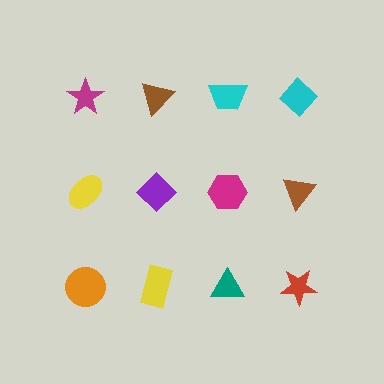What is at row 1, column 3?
A cyan trapezoid.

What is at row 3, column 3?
A teal triangle.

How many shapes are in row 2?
4 shapes.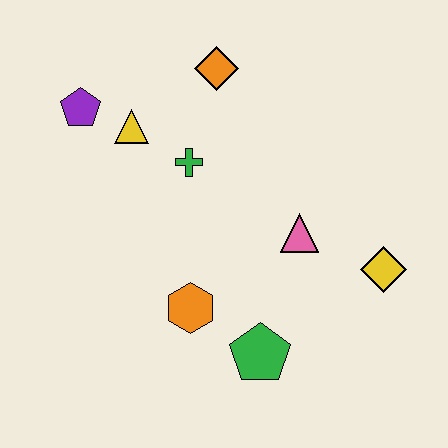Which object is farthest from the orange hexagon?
The orange diamond is farthest from the orange hexagon.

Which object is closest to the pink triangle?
The yellow diamond is closest to the pink triangle.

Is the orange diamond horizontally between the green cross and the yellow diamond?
Yes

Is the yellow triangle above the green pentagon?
Yes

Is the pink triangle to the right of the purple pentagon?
Yes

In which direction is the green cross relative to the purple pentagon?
The green cross is to the right of the purple pentagon.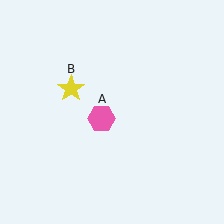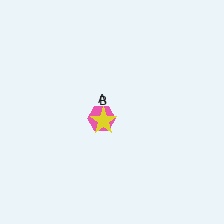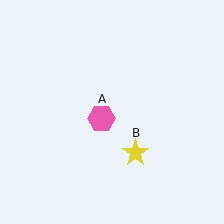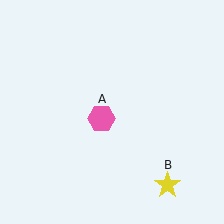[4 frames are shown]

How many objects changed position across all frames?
1 object changed position: yellow star (object B).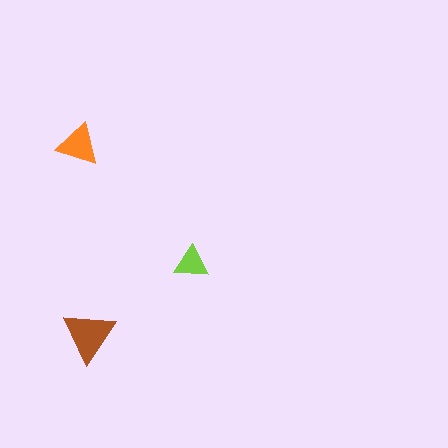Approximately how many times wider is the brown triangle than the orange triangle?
About 1.5 times wider.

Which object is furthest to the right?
The lime triangle is rightmost.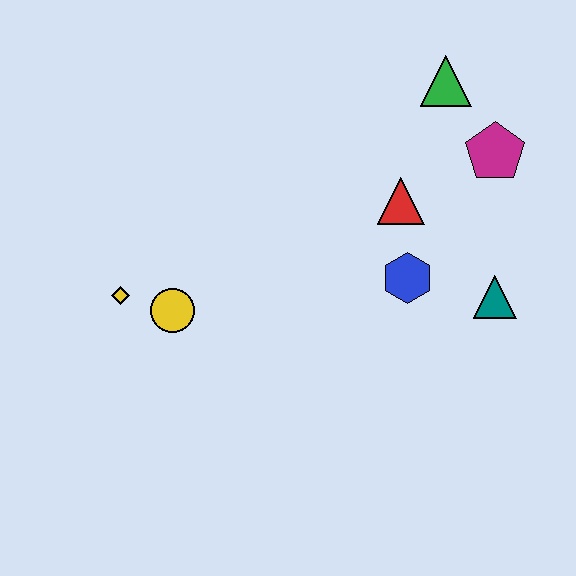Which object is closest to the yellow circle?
The yellow diamond is closest to the yellow circle.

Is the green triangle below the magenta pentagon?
No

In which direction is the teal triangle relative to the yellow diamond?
The teal triangle is to the right of the yellow diamond.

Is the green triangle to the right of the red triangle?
Yes